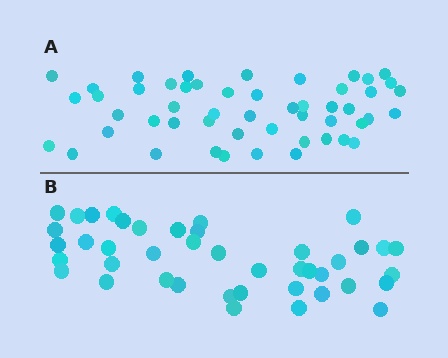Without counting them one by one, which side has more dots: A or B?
Region A (the top region) has more dots.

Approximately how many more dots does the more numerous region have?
Region A has roughly 8 or so more dots than region B.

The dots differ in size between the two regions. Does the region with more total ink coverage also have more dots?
No. Region B has more total ink coverage because its dots are larger, but region A actually contains more individual dots. Total area can be misleading — the number of items is what matters here.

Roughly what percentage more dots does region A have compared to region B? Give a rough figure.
About 20% more.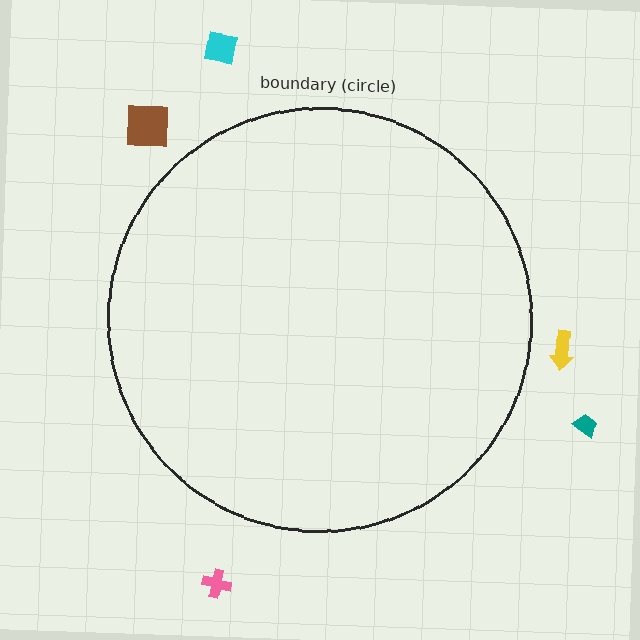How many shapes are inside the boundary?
0 inside, 5 outside.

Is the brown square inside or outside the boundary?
Outside.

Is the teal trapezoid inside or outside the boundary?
Outside.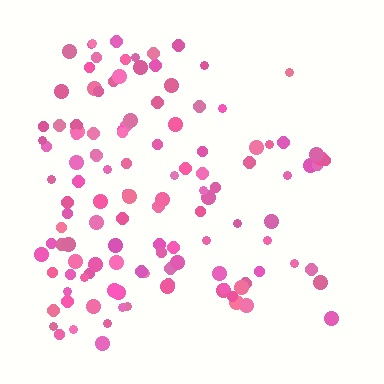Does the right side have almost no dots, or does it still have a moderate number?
Still a moderate number, just noticeably fewer than the left.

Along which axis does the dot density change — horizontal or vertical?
Horizontal.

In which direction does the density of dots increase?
From right to left, with the left side densest.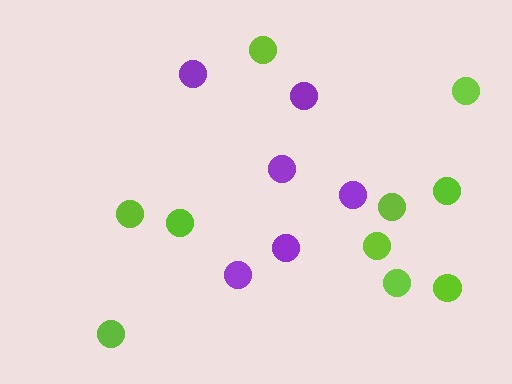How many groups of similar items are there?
There are 2 groups: one group of purple circles (6) and one group of lime circles (10).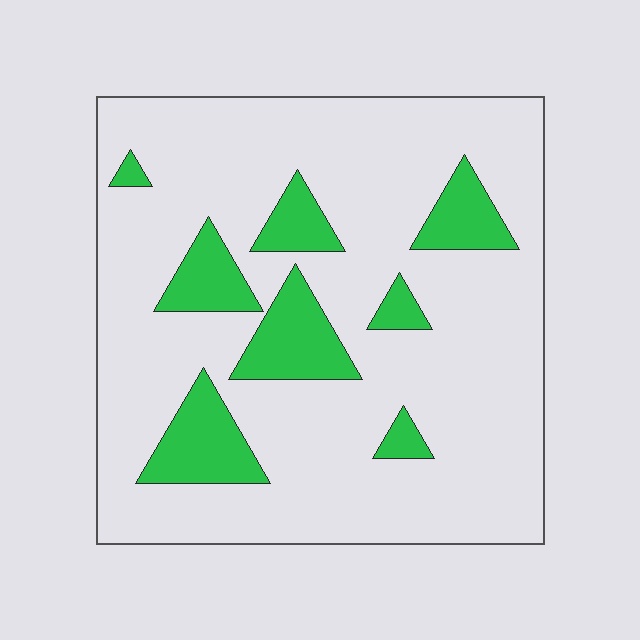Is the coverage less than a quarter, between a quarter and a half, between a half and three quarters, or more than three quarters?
Less than a quarter.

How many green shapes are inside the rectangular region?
8.